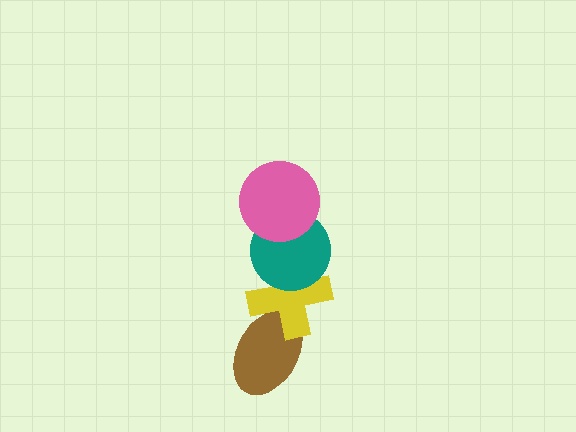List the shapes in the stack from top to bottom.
From top to bottom: the pink circle, the teal circle, the yellow cross, the brown ellipse.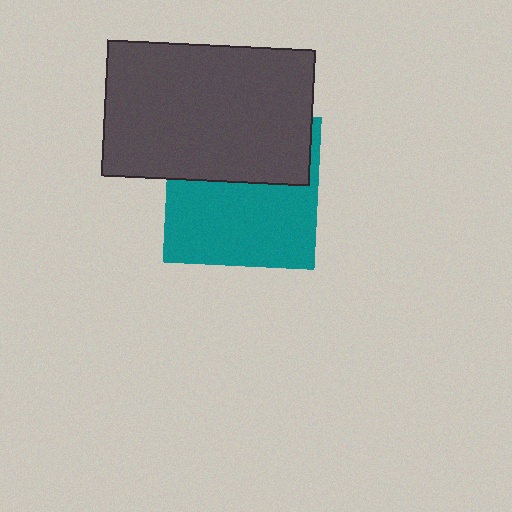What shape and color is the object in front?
The object in front is a dark gray rectangle.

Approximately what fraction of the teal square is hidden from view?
Roughly 42% of the teal square is hidden behind the dark gray rectangle.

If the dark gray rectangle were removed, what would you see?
You would see the complete teal square.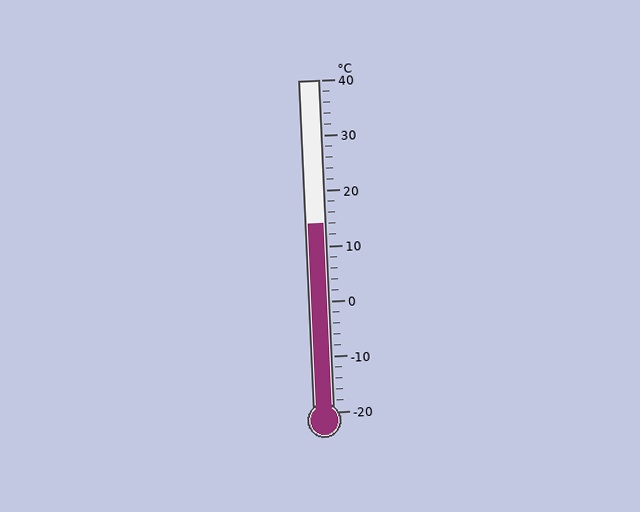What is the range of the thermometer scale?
The thermometer scale ranges from -20°C to 40°C.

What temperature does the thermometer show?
The thermometer shows approximately 14°C.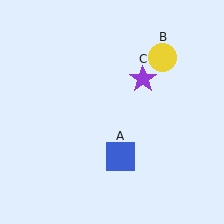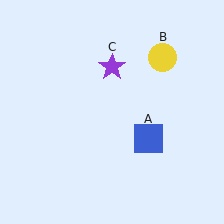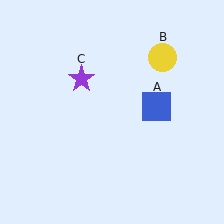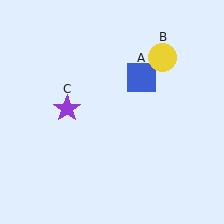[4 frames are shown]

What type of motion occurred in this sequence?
The blue square (object A), purple star (object C) rotated counterclockwise around the center of the scene.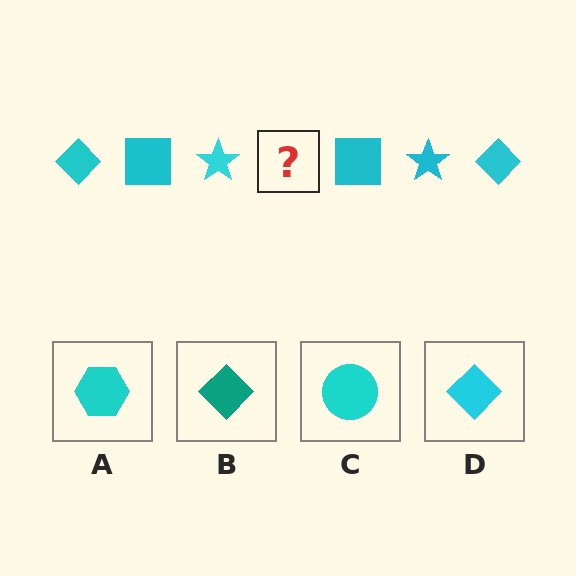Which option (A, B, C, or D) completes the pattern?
D.